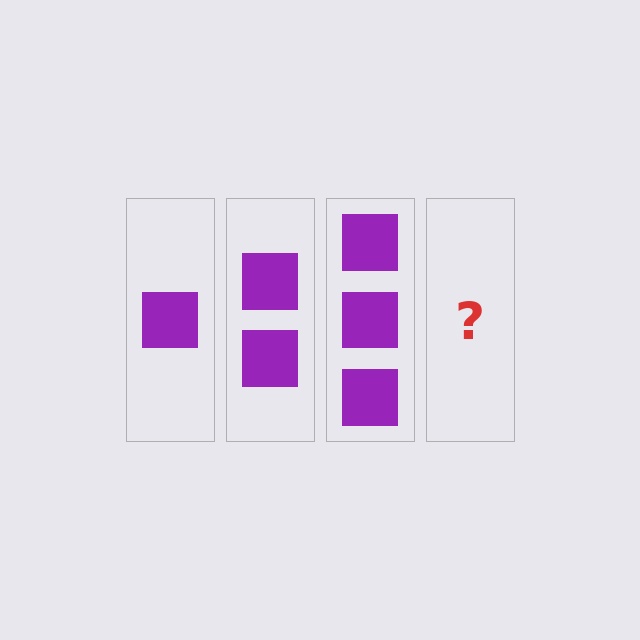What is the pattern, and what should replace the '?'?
The pattern is that each step adds one more square. The '?' should be 4 squares.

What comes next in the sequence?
The next element should be 4 squares.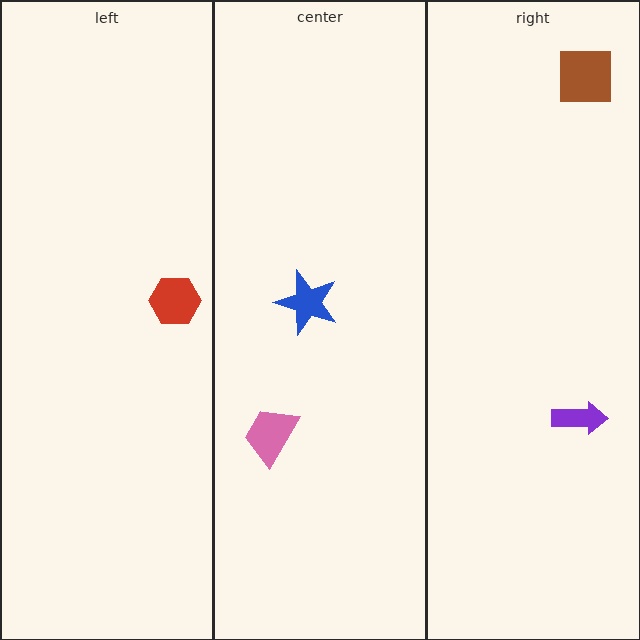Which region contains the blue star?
The center region.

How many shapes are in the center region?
2.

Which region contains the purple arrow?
The right region.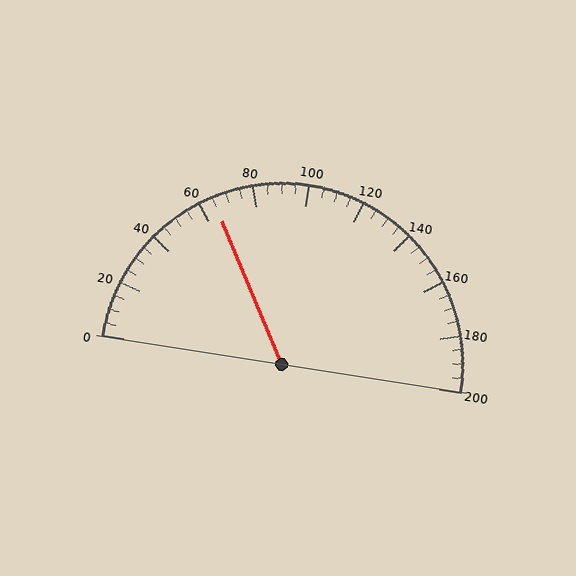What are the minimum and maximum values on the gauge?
The gauge ranges from 0 to 200.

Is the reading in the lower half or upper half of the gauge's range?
The reading is in the lower half of the range (0 to 200).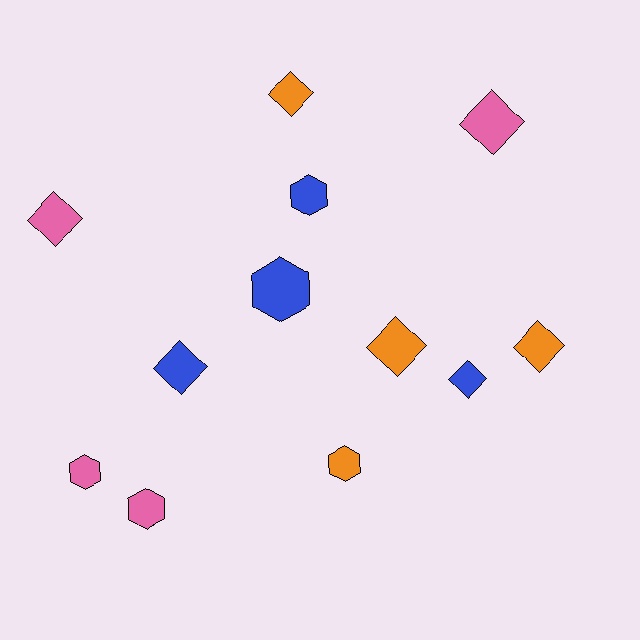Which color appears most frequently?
Blue, with 4 objects.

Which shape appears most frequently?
Diamond, with 7 objects.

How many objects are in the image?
There are 12 objects.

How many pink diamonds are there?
There are 2 pink diamonds.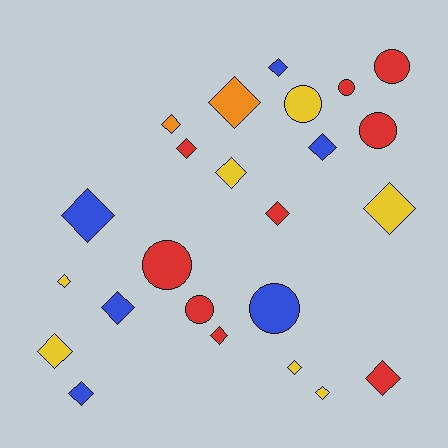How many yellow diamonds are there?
There are 6 yellow diamonds.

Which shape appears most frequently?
Diamond, with 17 objects.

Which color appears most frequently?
Red, with 9 objects.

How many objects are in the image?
There are 24 objects.